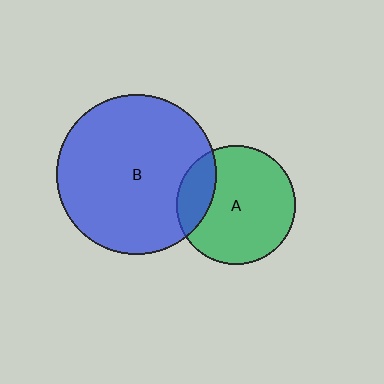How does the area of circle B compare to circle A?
Approximately 1.8 times.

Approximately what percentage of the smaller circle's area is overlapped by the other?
Approximately 20%.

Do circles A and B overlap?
Yes.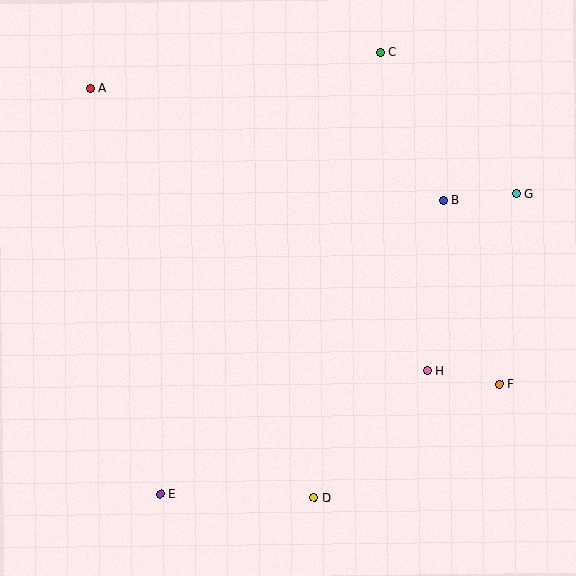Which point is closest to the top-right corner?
Point C is closest to the top-right corner.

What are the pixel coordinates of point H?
Point H is at (427, 371).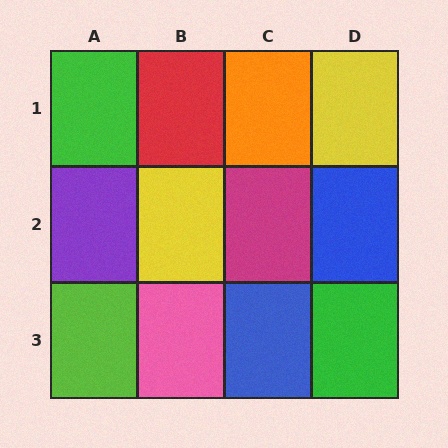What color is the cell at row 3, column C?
Blue.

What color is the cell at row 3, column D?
Green.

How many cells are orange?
1 cell is orange.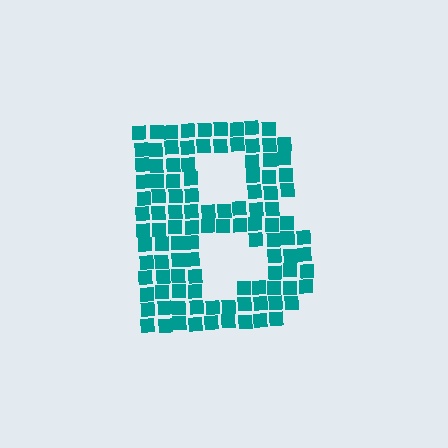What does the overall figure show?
The overall figure shows the letter B.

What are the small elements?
The small elements are squares.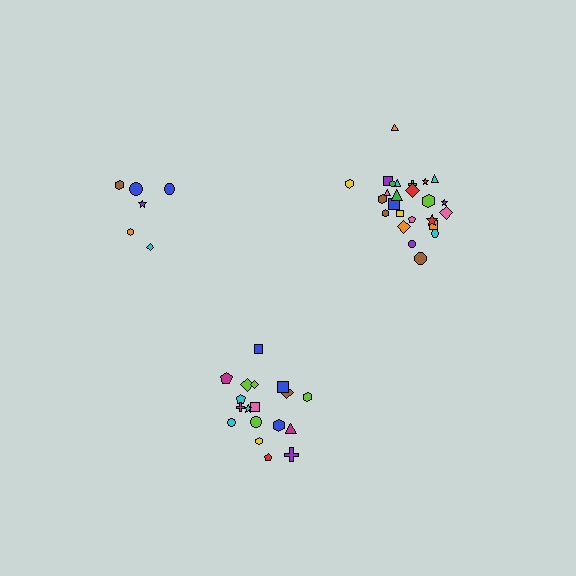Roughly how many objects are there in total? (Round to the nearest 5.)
Roughly 50 objects in total.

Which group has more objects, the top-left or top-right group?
The top-right group.